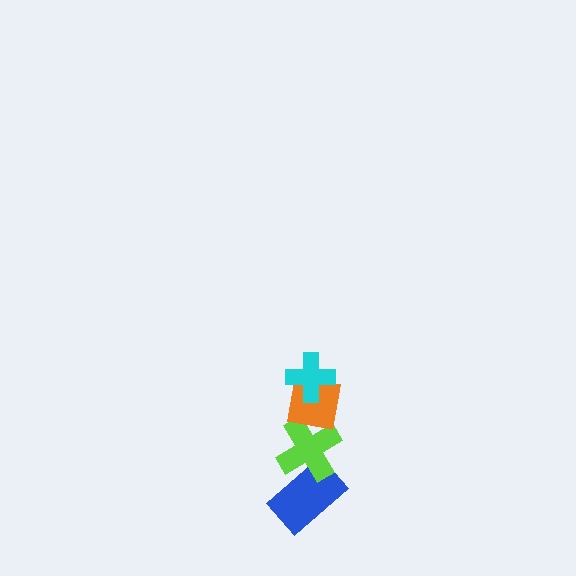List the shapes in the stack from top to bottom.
From top to bottom: the cyan cross, the orange square, the lime cross, the blue rectangle.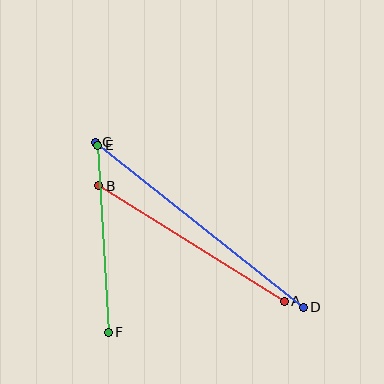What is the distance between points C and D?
The distance is approximately 266 pixels.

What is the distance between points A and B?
The distance is approximately 218 pixels.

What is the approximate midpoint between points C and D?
The midpoint is at approximately (199, 225) pixels.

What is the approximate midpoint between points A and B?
The midpoint is at approximately (192, 244) pixels.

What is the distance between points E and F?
The distance is approximately 187 pixels.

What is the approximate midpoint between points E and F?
The midpoint is at approximately (103, 239) pixels.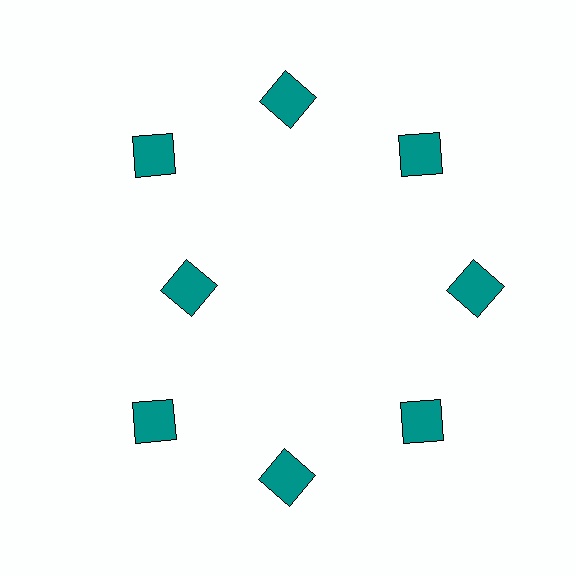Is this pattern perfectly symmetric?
No. The 8 teal squares are arranged in a ring, but one element near the 9 o'clock position is pulled inward toward the center, breaking the 8-fold rotational symmetry.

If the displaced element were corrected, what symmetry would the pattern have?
It would have 8-fold rotational symmetry — the pattern would map onto itself every 45 degrees.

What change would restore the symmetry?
The symmetry would be restored by moving it outward, back onto the ring so that all 8 squares sit at equal angles and equal distance from the center.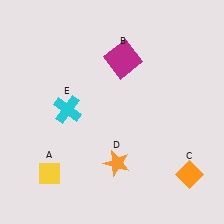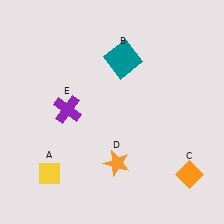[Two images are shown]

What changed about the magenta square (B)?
In Image 1, B is magenta. In Image 2, it changed to teal.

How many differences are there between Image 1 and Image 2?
There are 2 differences between the two images.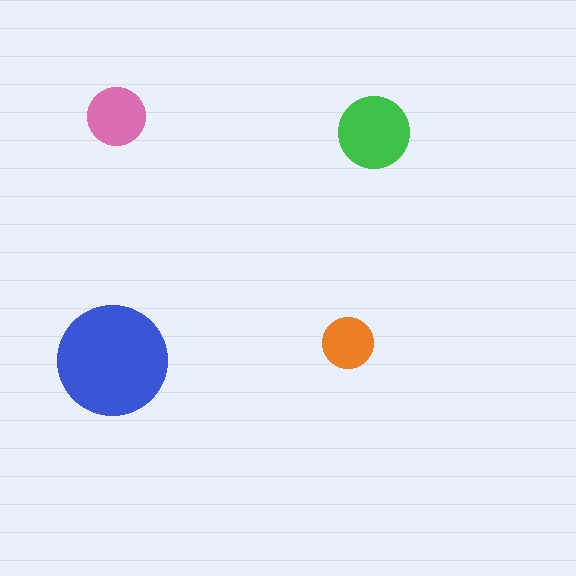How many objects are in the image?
There are 4 objects in the image.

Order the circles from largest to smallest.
the blue one, the green one, the pink one, the orange one.